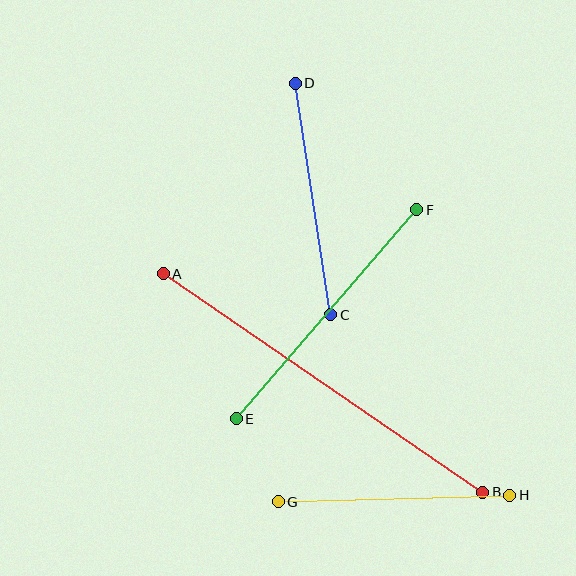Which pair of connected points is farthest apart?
Points A and B are farthest apart.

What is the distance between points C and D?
The distance is approximately 234 pixels.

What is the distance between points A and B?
The distance is approximately 387 pixels.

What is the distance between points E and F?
The distance is approximately 276 pixels.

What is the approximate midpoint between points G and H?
The midpoint is at approximately (394, 498) pixels.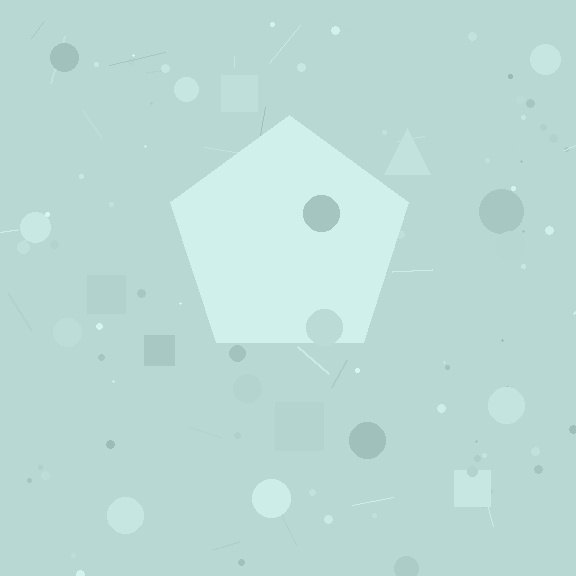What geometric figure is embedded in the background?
A pentagon is embedded in the background.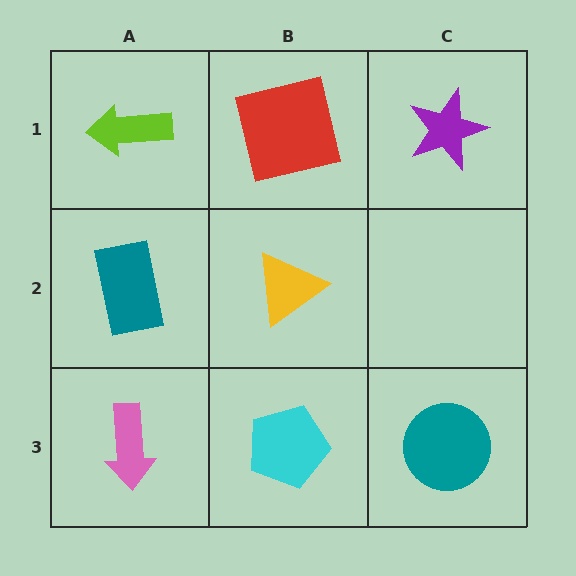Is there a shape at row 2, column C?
No, that cell is empty.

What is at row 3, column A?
A pink arrow.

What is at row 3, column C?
A teal circle.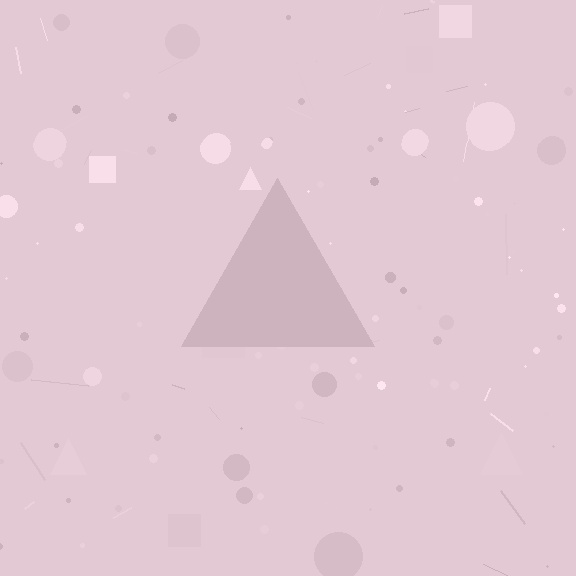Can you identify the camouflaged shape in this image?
The camouflaged shape is a triangle.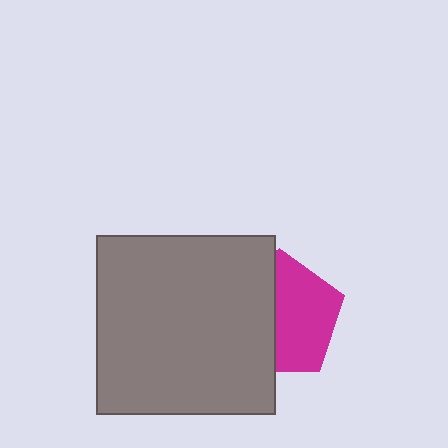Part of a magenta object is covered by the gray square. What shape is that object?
It is a pentagon.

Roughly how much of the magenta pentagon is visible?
About half of it is visible (roughly 55%).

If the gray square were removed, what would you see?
You would see the complete magenta pentagon.